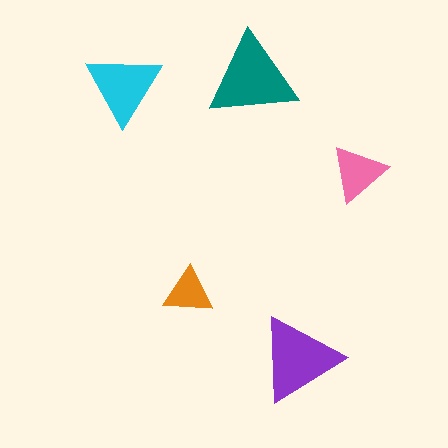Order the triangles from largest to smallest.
the teal one, the purple one, the cyan one, the pink one, the orange one.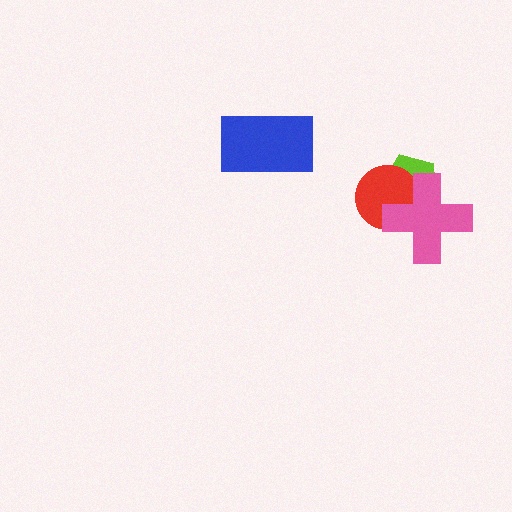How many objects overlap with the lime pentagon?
2 objects overlap with the lime pentagon.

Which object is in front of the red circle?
The pink cross is in front of the red circle.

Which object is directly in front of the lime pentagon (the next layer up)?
The red circle is directly in front of the lime pentagon.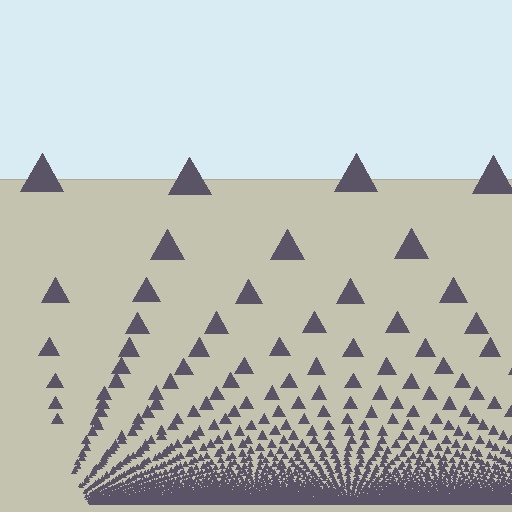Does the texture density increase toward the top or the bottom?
Density increases toward the bottom.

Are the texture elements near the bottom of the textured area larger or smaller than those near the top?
Smaller. The gradient is inverted — elements near the bottom are smaller and denser.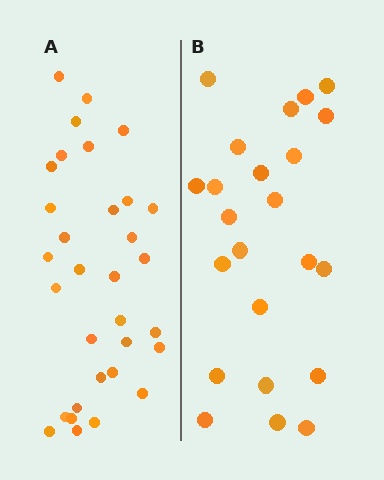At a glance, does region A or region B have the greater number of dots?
Region A (the left region) has more dots.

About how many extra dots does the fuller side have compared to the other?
Region A has roughly 8 or so more dots than region B.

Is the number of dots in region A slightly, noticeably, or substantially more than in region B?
Region A has noticeably more, but not dramatically so. The ratio is roughly 1.4 to 1.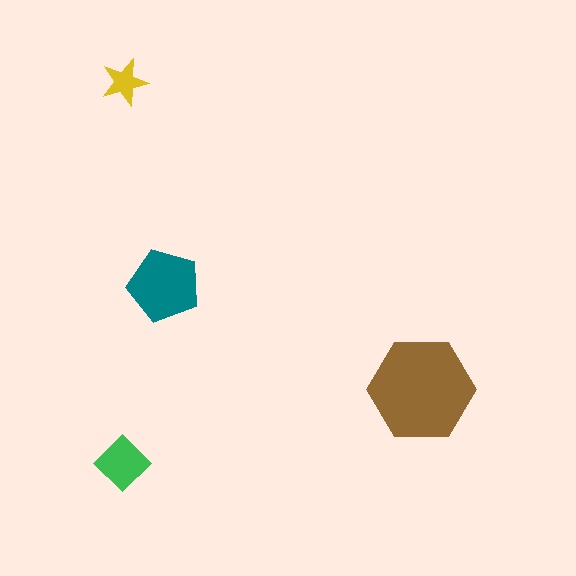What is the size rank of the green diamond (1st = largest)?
3rd.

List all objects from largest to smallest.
The brown hexagon, the teal pentagon, the green diamond, the yellow star.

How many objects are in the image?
There are 4 objects in the image.